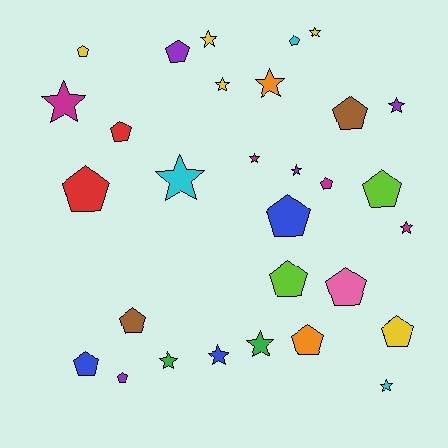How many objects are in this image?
There are 30 objects.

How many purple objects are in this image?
There are 4 purple objects.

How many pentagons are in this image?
There are 16 pentagons.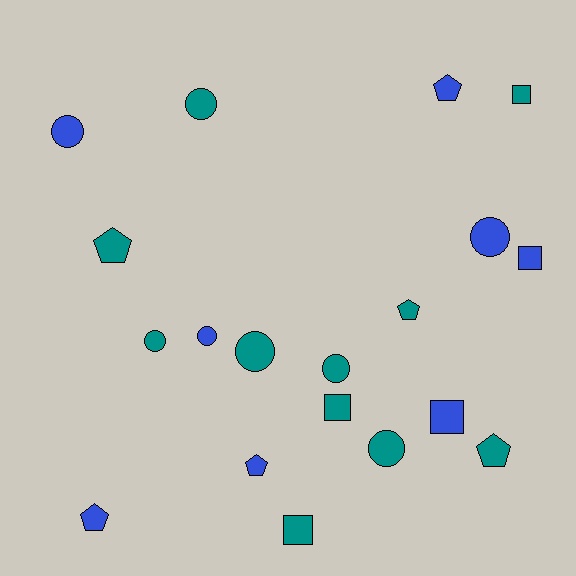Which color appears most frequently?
Teal, with 11 objects.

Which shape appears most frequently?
Circle, with 8 objects.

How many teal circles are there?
There are 5 teal circles.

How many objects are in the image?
There are 19 objects.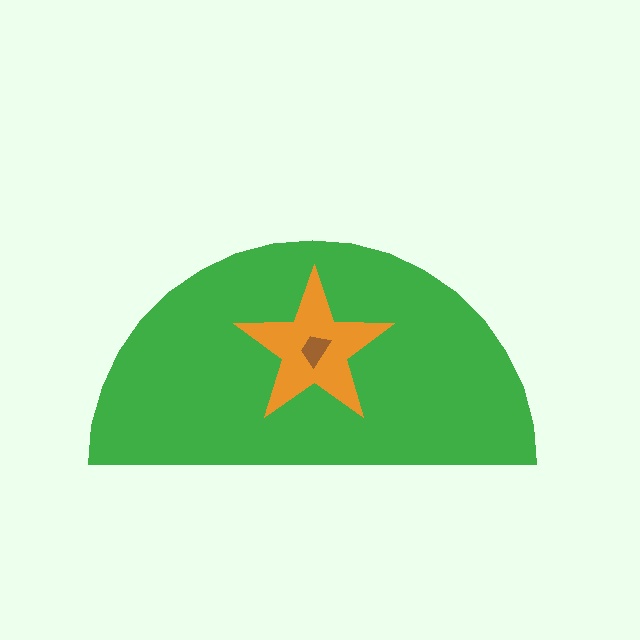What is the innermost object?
The brown trapezoid.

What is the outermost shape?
The green semicircle.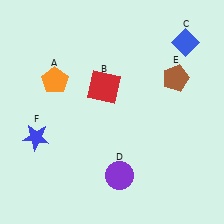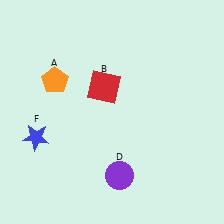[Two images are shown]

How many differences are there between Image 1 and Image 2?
There are 2 differences between the two images.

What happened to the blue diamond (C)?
The blue diamond (C) was removed in Image 2. It was in the top-right area of Image 1.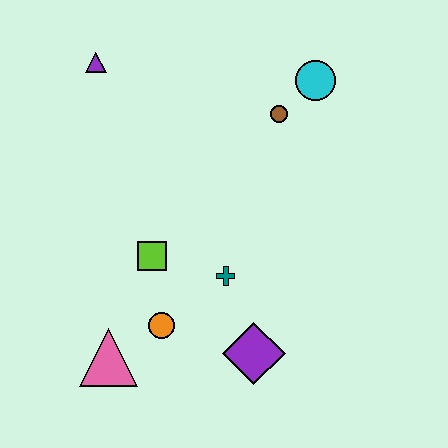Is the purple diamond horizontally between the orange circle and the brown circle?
Yes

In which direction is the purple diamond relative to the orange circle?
The purple diamond is to the right of the orange circle.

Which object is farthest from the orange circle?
The cyan circle is farthest from the orange circle.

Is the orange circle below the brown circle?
Yes